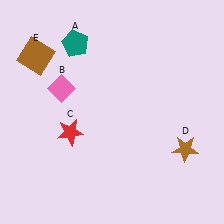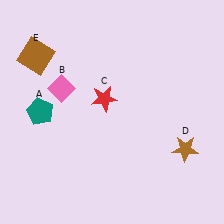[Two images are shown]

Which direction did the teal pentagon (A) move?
The teal pentagon (A) moved down.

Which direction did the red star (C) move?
The red star (C) moved right.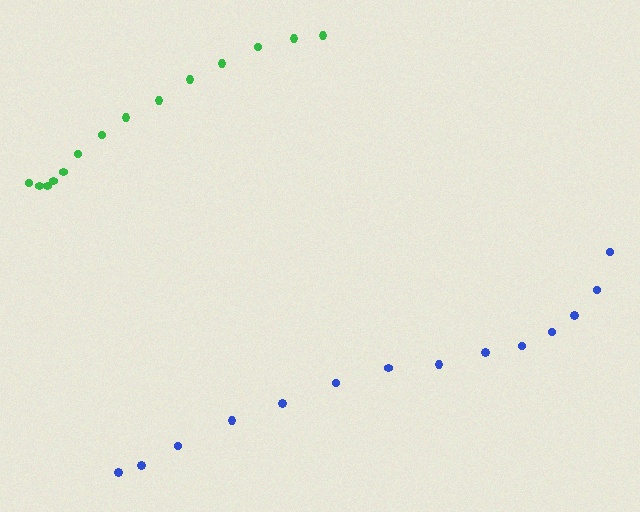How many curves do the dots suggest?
There are 2 distinct paths.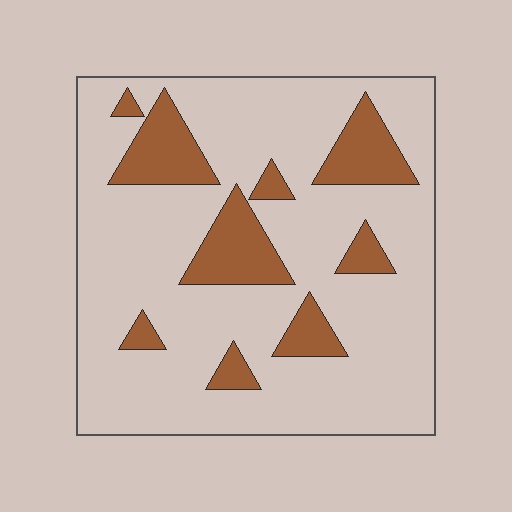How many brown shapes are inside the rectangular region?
9.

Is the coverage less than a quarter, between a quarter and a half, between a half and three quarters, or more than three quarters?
Less than a quarter.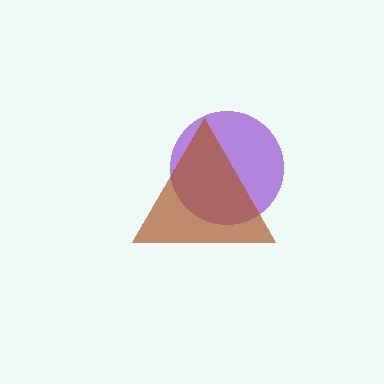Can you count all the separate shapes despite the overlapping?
Yes, there are 2 separate shapes.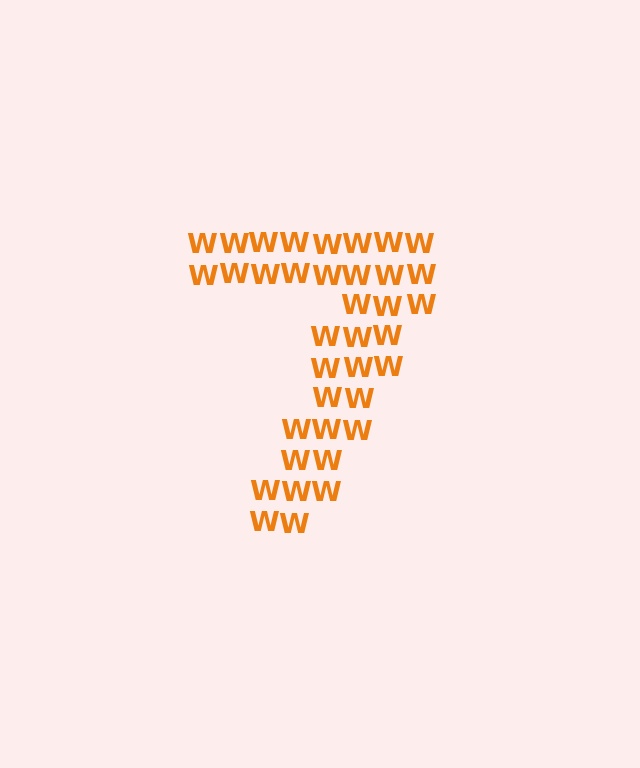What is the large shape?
The large shape is the digit 7.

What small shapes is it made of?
It is made of small letter W's.